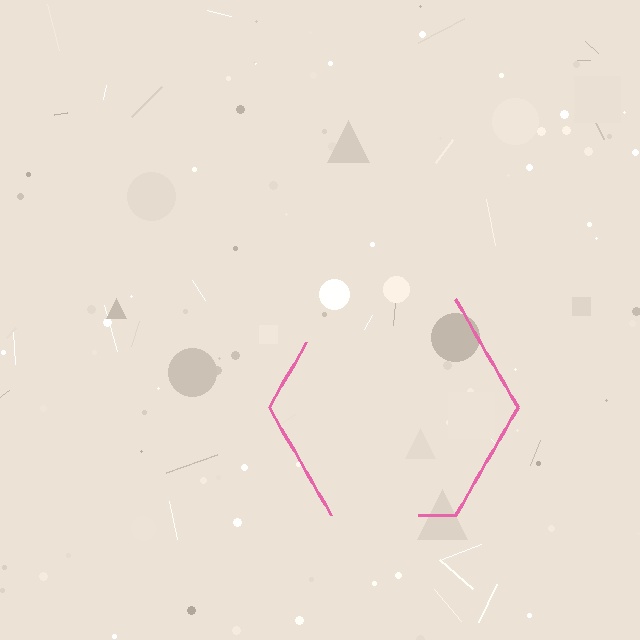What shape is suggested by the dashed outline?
The dashed outline suggests a hexagon.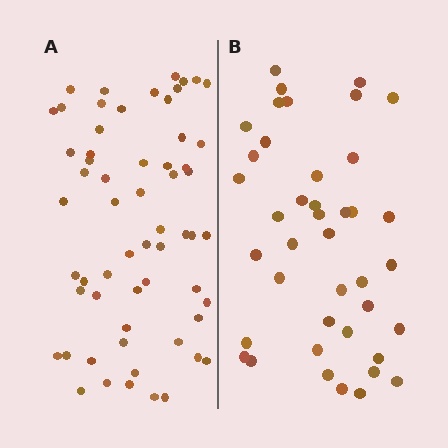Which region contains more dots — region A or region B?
Region A (the left region) has more dots.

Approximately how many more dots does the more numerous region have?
Region A has approximately 20 more dots than region B.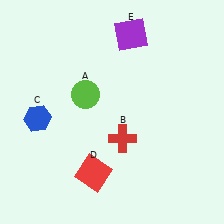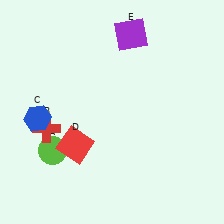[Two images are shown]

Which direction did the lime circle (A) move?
The lime circle (A) moved down.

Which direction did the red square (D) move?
The red square (D) moved up.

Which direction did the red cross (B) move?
The red cross (B) moved left.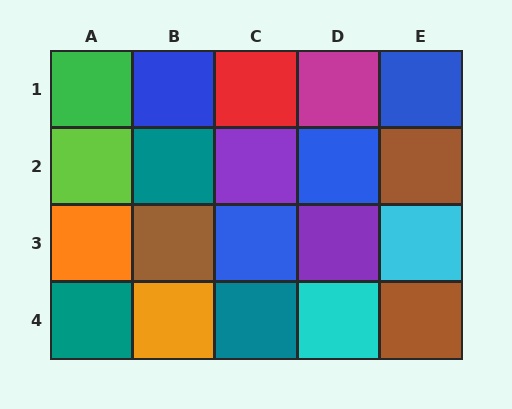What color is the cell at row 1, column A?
Green.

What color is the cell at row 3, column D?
Purple.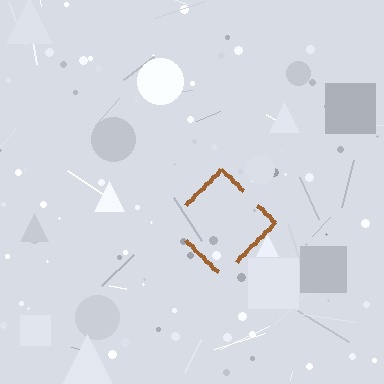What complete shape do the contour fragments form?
The contour fragments form a diamond.